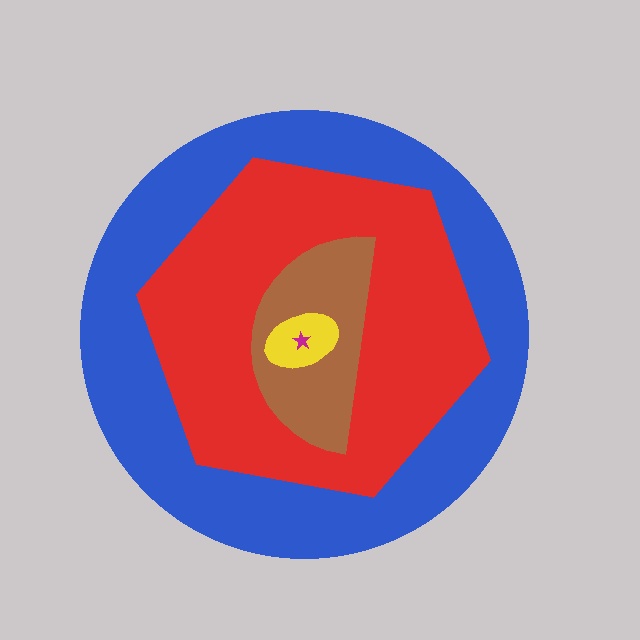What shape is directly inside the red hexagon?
The brown semicircle.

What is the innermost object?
The magenta star.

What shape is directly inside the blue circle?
The red hexagon.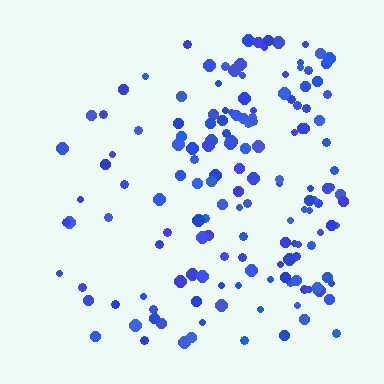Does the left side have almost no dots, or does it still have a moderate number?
Still a moderate number, just noticeably fewer than the right.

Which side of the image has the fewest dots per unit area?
The left.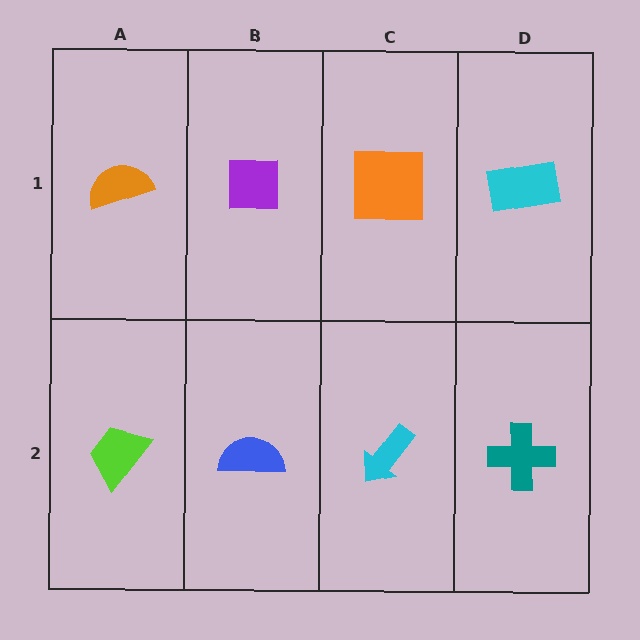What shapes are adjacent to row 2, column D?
A cyan rectangle (row 1, column D), a cyan arrow (row 2, column C).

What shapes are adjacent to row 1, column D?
A teal cross (row 2, column D), an orange square (row 1, column C).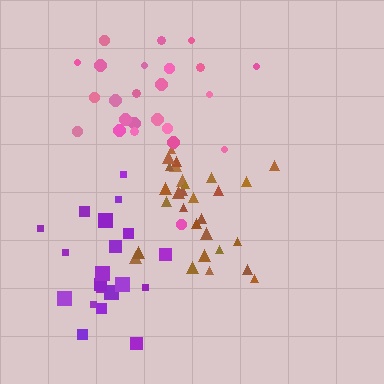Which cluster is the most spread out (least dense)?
Pink.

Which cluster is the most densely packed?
Brown.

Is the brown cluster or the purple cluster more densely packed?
Brown.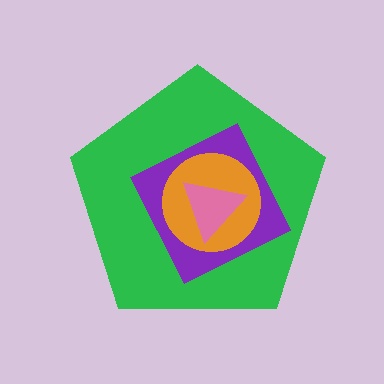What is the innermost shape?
The pink triangle.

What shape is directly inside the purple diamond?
The orange circle.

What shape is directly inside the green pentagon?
The purple diamond.